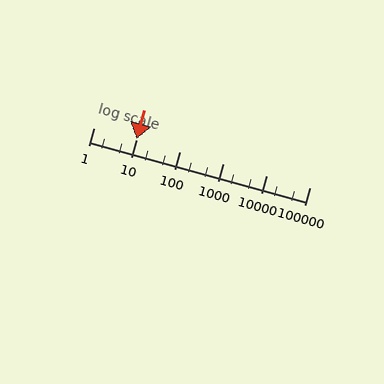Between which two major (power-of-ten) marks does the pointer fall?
The pointer is between 1 and 10.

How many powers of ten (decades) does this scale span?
The scale spans 5 decades, from 1 to 100000.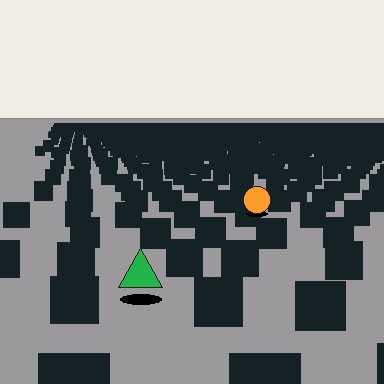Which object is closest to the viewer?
The green triangle is closest. The texture marks near it are larger and more spread out.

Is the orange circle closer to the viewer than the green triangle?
No. The green triangle is closer — you can tell from the texture gradient: the ground texture is coarser near it.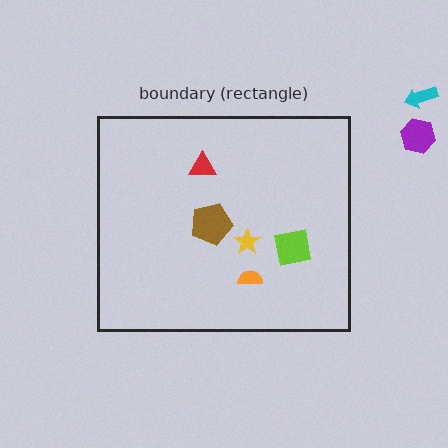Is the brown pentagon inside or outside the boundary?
Inside.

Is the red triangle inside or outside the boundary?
Inside.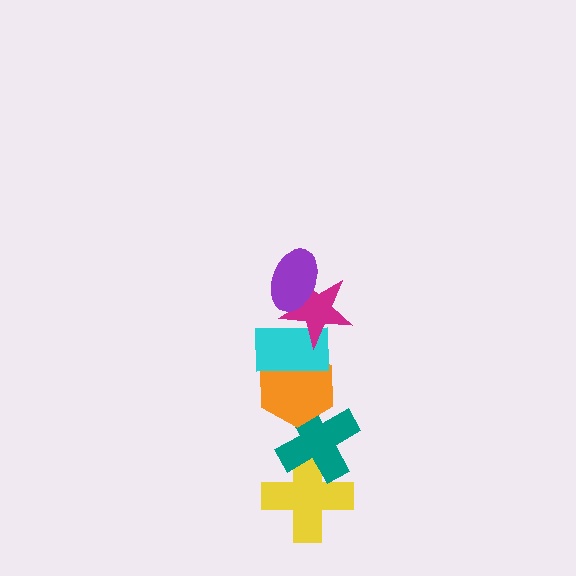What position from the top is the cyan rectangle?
The cyan rectangle is 3rd from the top.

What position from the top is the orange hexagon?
The orange hexagon is 4th from the top.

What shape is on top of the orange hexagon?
The cyan rectangle is on top of the orange hexagon.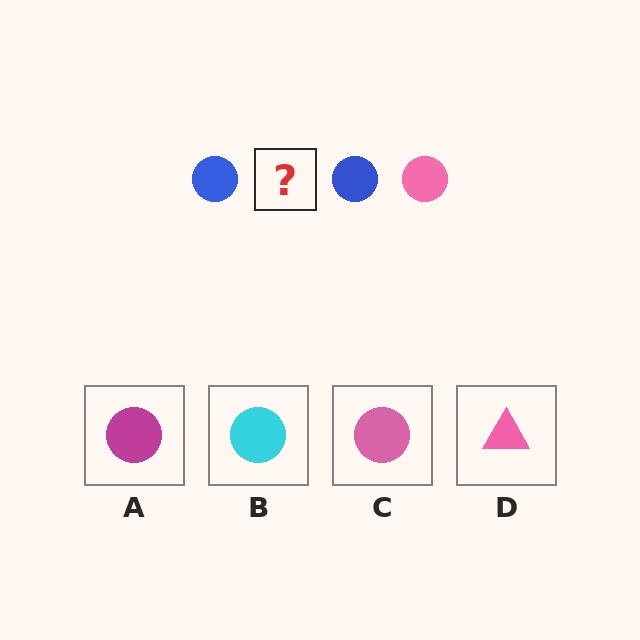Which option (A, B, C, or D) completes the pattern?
C.